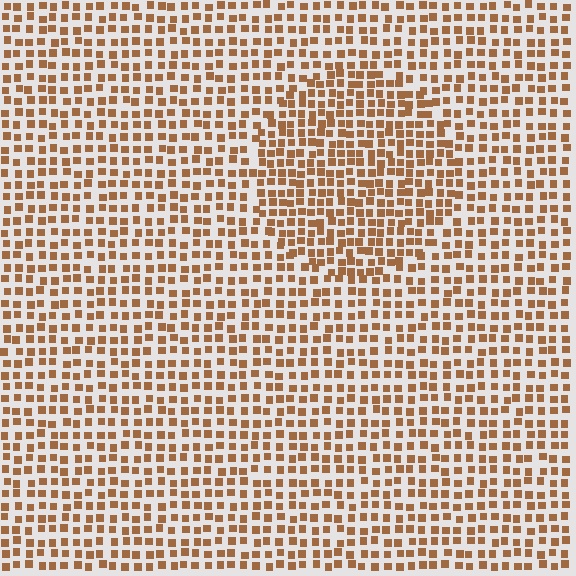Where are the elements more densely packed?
The elements are more densely packed inside the circle boundary.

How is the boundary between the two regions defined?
The boundary is defined by a change in element density (approximately 1.5x ratio). All elements are the same color, size, and shape.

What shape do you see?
I see a circle.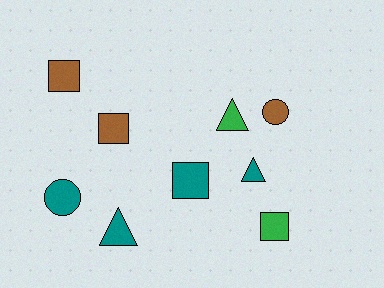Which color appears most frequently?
Teal, with 4 objects.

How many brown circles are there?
There is 1 brown circle.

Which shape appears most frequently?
Square, with 4 objects.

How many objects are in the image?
There are 9 objects.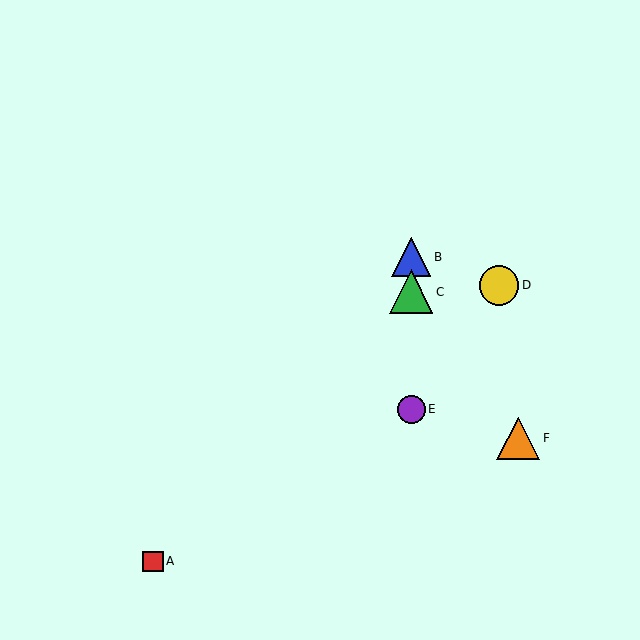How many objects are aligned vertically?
3 objects (B, C, E) are aligned vertically.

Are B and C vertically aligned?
Yes, both are at x≈411.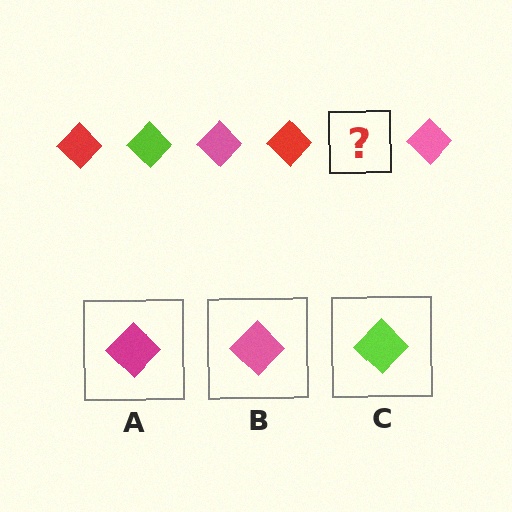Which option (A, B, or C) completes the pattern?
C.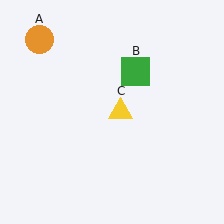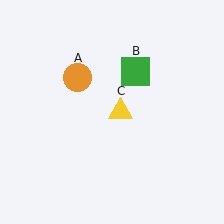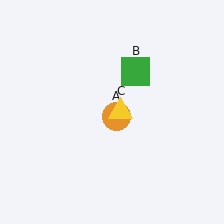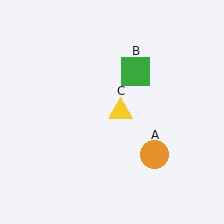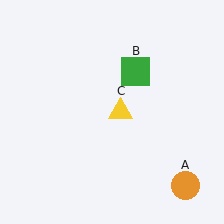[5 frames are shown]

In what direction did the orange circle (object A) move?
The orange circle (object A) moved down and to the right.